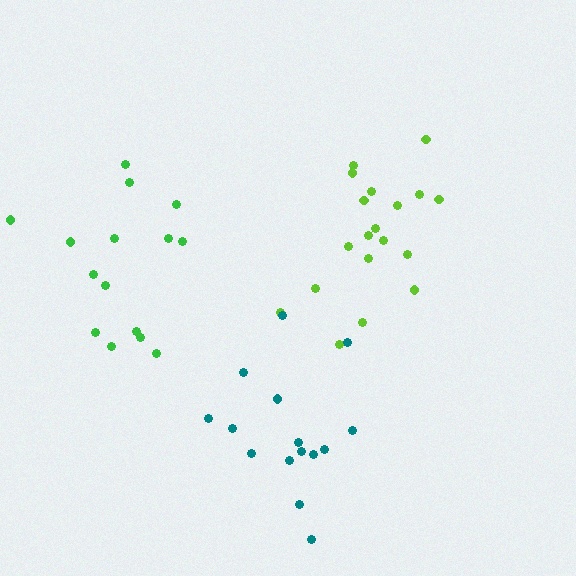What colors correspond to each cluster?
The clusters are colored: lime, green, teal.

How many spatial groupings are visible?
There are 3 spatial groupings.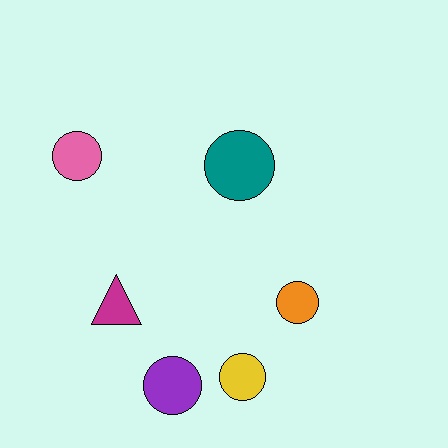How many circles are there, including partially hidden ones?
There are 5 circles.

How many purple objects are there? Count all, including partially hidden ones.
There is 1 purple object.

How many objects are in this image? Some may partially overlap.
There are 6 objects.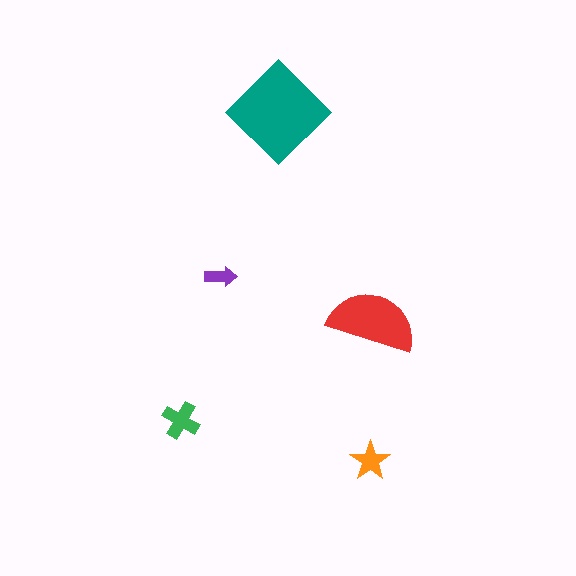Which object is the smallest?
The purple arrow.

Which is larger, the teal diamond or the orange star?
The teal diamond.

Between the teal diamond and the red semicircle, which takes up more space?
The teal diamond.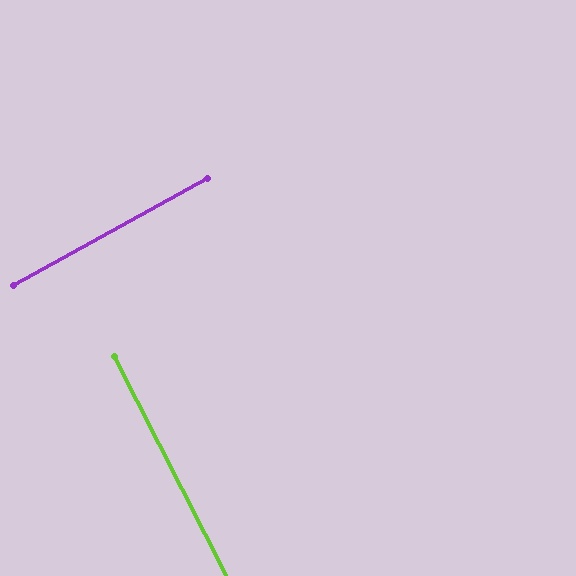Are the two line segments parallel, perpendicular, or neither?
Perpendicular — they meet at approximately 88°.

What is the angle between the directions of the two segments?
Approximately 88 degrees.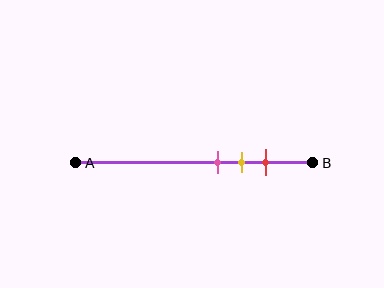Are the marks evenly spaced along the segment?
Yes, the marks are approximately evenly spaced.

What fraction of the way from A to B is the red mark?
The red mark is approximately 80% (0.8) of the way from A to B.